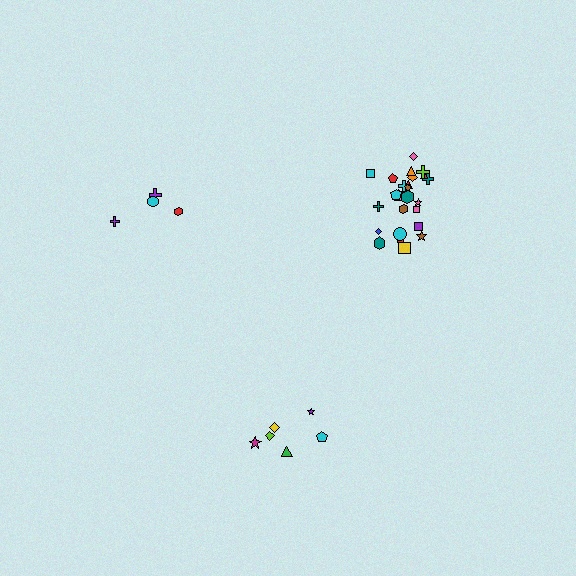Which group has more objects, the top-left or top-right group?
The top-right group.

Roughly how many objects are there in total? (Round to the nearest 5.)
Roughly 35 objects in total.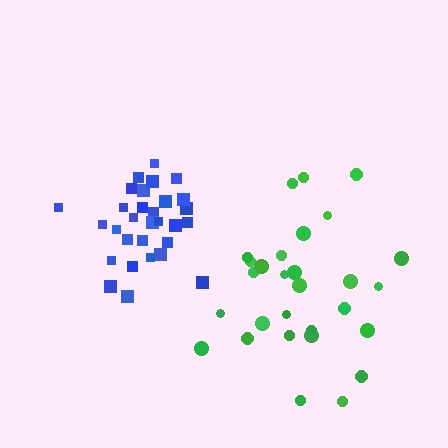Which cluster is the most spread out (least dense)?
Green.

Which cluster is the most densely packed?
Blue.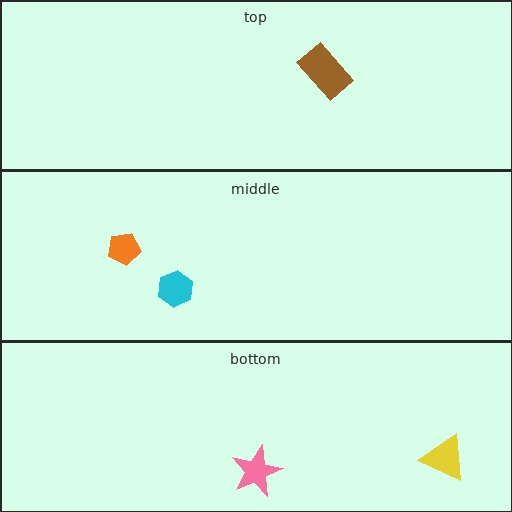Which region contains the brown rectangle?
The top region.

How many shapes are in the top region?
1.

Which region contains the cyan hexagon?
The middle region.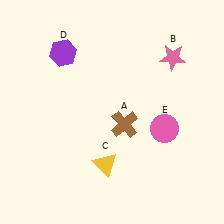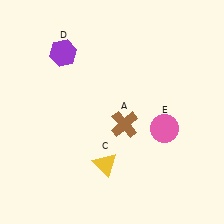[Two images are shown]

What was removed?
The pink star (B) was removed in Image 2.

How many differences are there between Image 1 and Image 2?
There is 1 difference between the two images.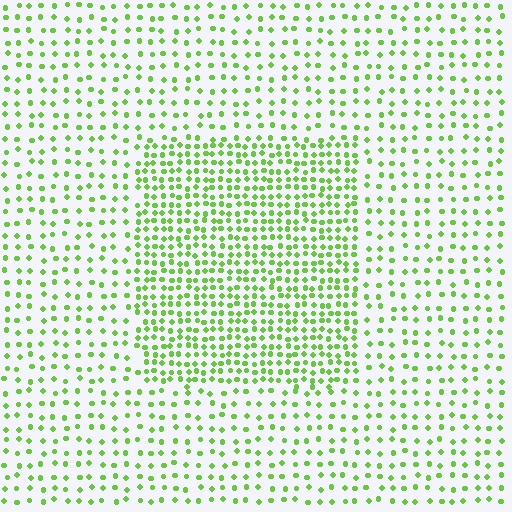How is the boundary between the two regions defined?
The boundary is defined by a change in element density (approximately 2.1x ratio). All elements are the same color, size, and shape.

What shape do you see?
I see a rectangle.